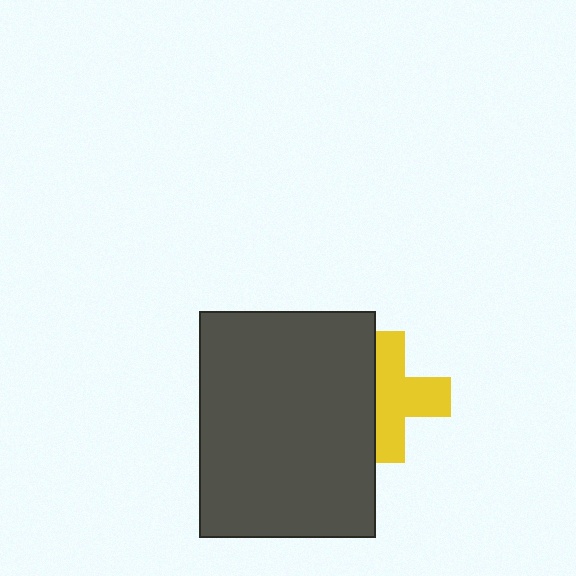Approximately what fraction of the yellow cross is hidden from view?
Roughly 35% of the yellow cross is hidden behind the dark gray rectangle.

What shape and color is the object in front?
The object in front is a dark gray rectangle.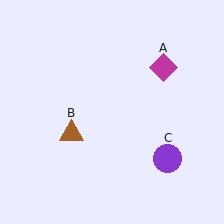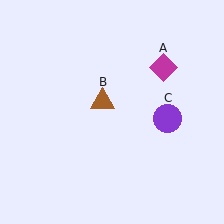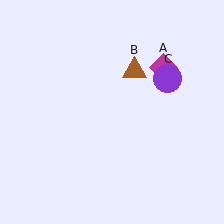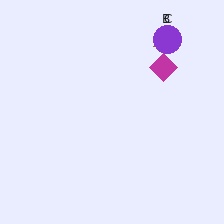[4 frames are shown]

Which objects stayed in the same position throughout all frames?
Magenta diamond (object A) remained stationary.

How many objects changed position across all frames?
2 objects changed position: brown triangle (object B), purple circle (object C).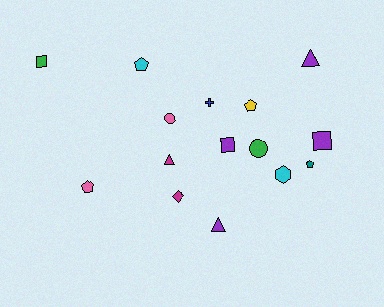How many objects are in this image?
There are 15 objects.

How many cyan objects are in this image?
There are 2 cyan objects.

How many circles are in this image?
There are 2 circles.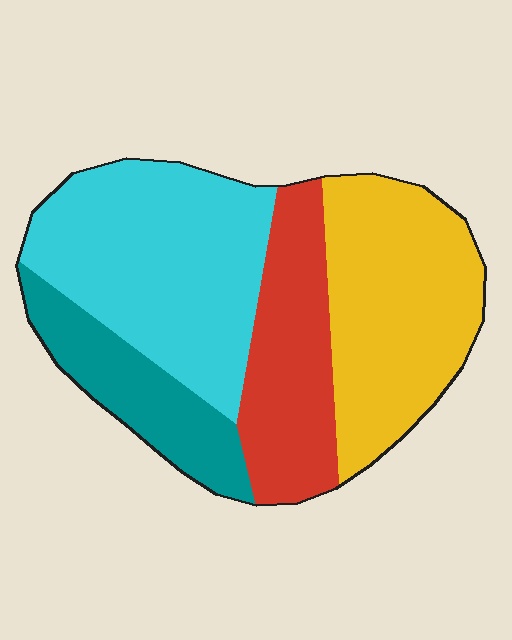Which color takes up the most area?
Cyan, at roughly 35%.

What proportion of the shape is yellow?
Yellow takes up about one third (1/3) of the shape.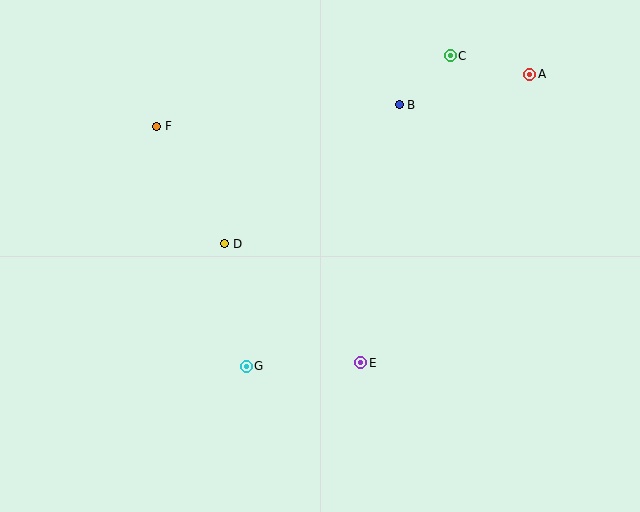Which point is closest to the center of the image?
Point D at (225, 244) is closest to the center.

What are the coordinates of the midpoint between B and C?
The midpoint between B and C is at (425, 80).